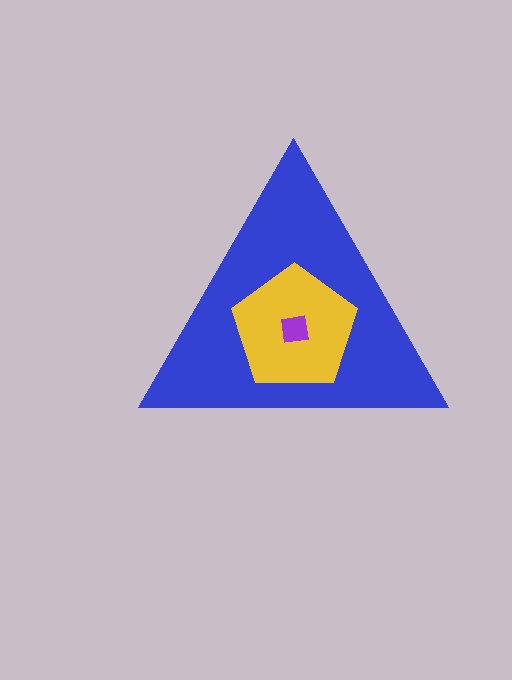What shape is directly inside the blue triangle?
The yellow pentagon.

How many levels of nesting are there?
3.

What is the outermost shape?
The blue triangle.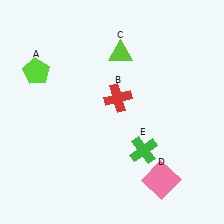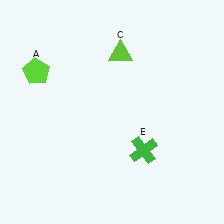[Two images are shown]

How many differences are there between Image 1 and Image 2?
There are 2 differences between the two images.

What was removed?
The pink square (D), the red cross (B) were removed in Image 2.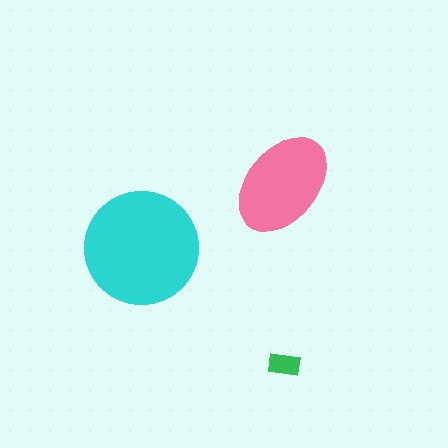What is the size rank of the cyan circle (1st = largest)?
1st.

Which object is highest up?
The pink ellipse is topmost.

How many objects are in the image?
There are 3 objects in the image.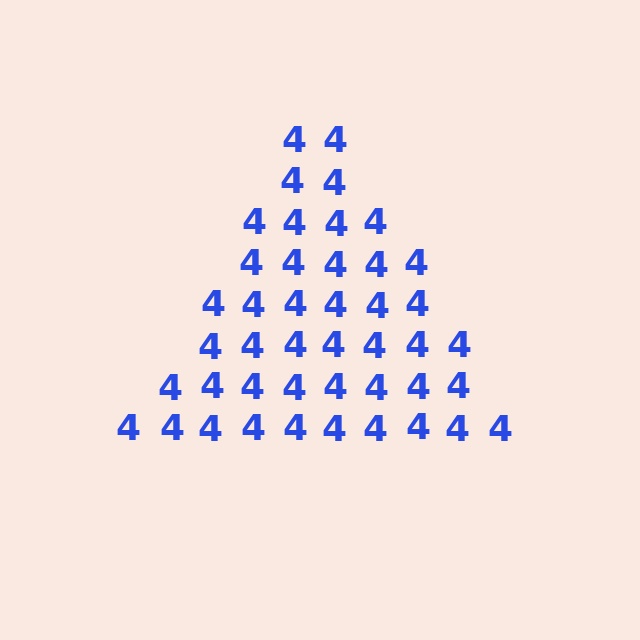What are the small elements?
The small elements are digit 4's.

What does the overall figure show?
The overall figure shows a triangle.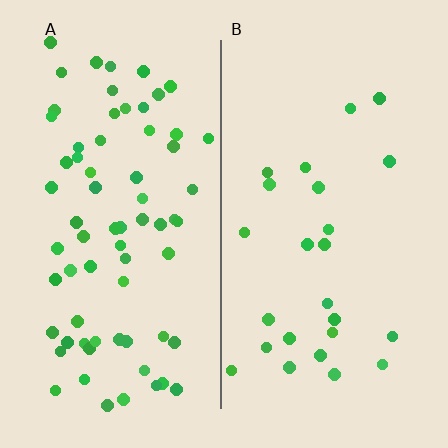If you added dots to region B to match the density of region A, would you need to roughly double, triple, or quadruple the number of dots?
Approximately triple.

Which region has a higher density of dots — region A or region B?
A (the left).